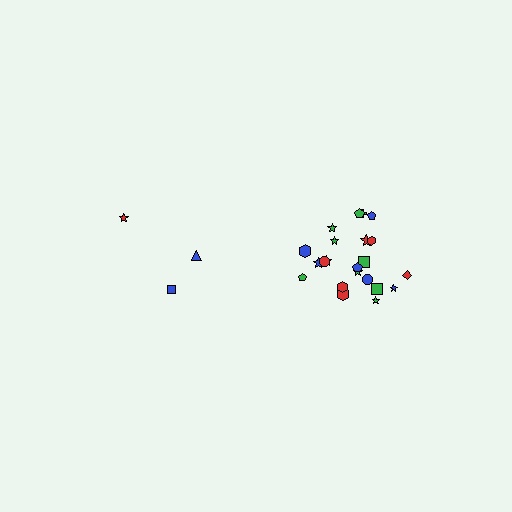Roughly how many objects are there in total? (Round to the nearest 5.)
Roughly 25 objects in total.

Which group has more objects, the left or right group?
The right group.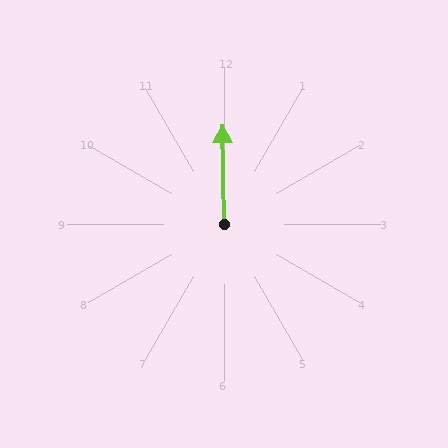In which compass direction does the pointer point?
North.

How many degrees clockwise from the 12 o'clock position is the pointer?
Approximately 359 degrees.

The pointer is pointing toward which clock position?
Roughly 12 o'clock.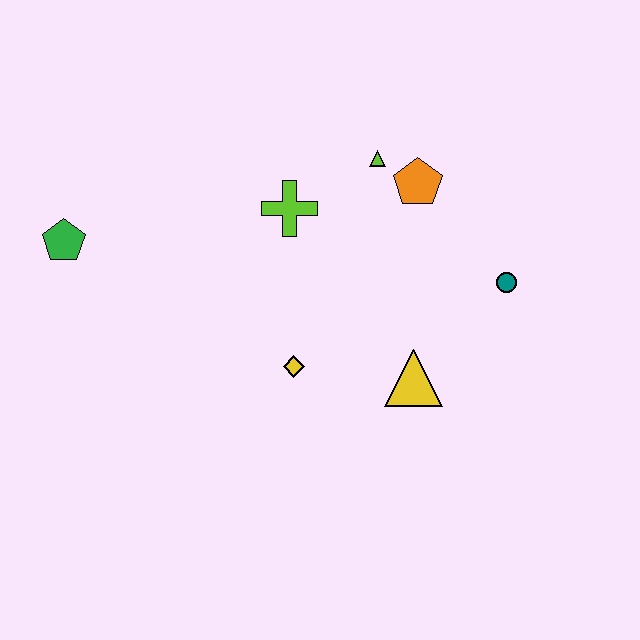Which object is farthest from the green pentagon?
The teal circle is farthest from the green pentagon.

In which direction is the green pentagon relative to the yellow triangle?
The green pentagon is to the left of the yellow triangle.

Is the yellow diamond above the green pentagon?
No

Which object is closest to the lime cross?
The lime triangle is closest to the lime cross.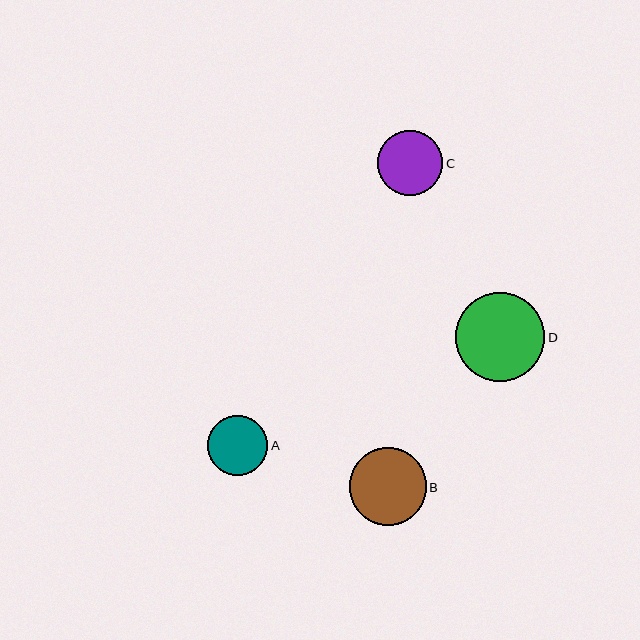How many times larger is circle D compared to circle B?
Circle D is approximately 1.2 times the size of circle B.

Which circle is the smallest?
Circle A is the smallest with a size of approximately 60 pixels.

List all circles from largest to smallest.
From largest to smallest: D, B, C, A.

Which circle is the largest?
Circle D is the largest with a size of approximately 89 pixels.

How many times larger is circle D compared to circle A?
Circle D is approximately 1.5 times the size of circle A.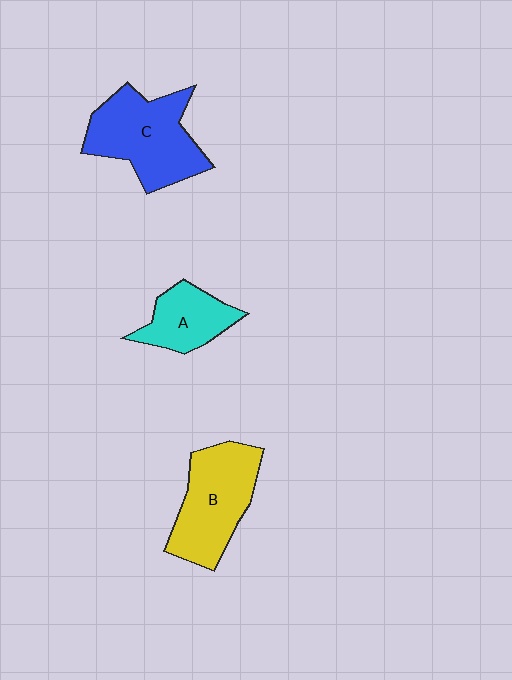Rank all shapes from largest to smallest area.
From largest to smallest: C (blue), B (yellow), A (cyan).